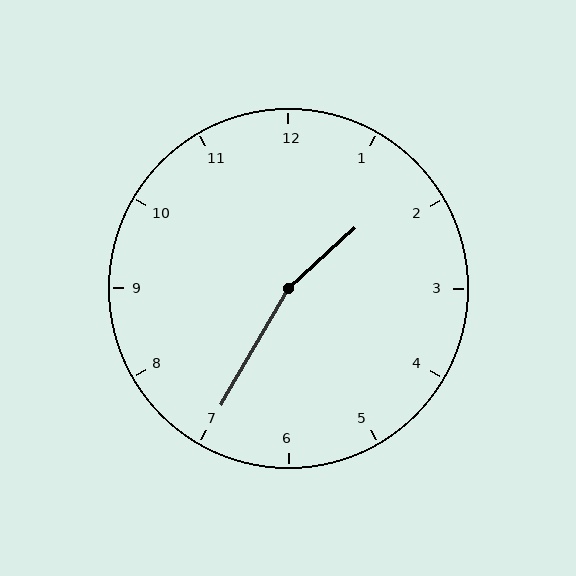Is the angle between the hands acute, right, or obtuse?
It is obtuse.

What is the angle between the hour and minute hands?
Approximately 162 degrees.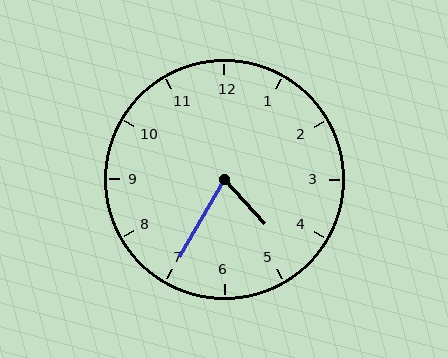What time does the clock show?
4:35.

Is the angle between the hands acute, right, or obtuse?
It is acute.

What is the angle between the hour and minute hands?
Approximately 72 degrees.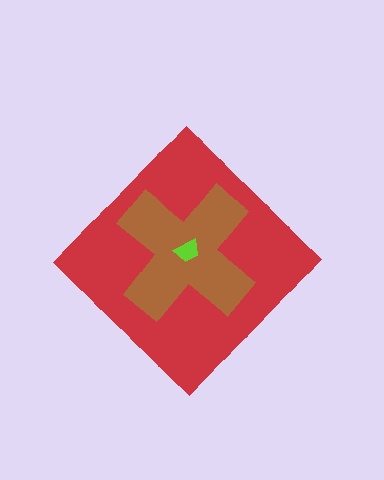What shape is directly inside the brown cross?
The lime trapezoid.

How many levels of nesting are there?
3.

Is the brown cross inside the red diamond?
Yes.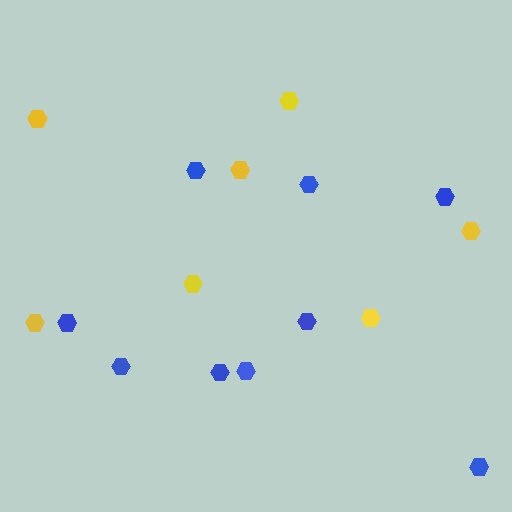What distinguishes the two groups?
There are 2 groups: one group of blue hexagons (9) and one group of yellow hexagons (7).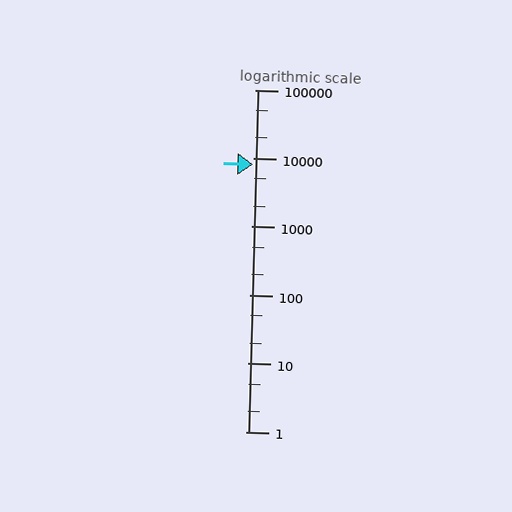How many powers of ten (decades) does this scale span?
The scale spans 5 decades, from 1 to 100000.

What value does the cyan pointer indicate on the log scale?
The pointer indicates approximately 8100.